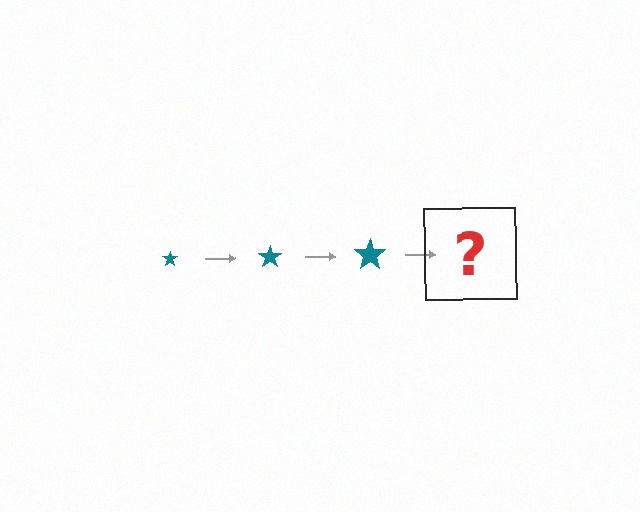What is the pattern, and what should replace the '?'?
The pattern is that the star gets progressively larger each step. The '?' should be a teal star, larger than the previous one.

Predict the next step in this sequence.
The next step is a teal star, larger than the previous one.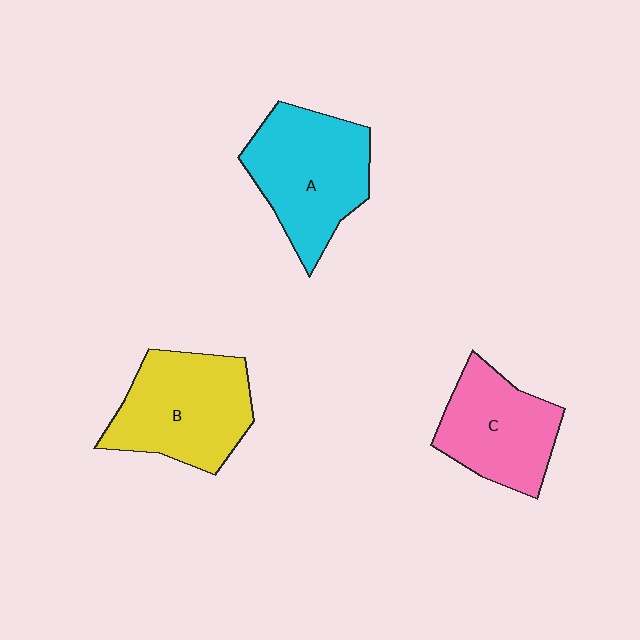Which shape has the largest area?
Shape A (cyan).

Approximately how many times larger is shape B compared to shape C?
Approximately 1.2 times.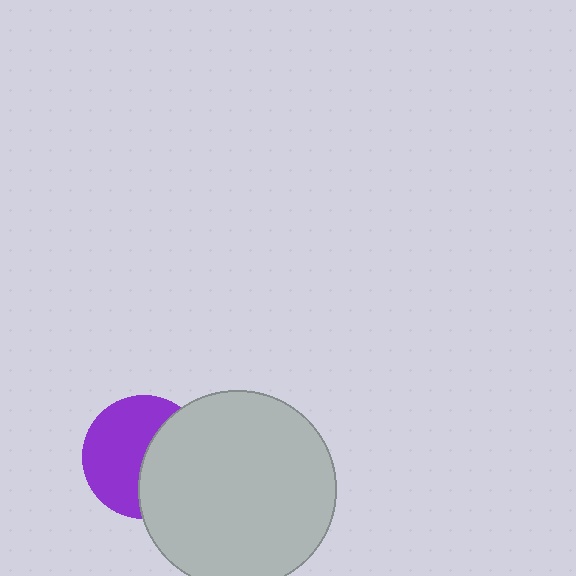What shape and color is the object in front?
The object in front is a light gray circle.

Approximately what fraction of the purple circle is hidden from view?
Roughly 44% of the purple circle is hidden behind the light gray circle.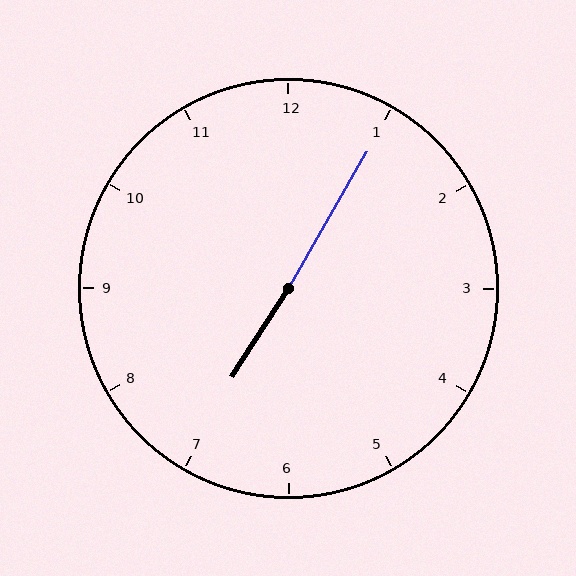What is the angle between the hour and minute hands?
Approximately 178 degrees.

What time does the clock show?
7:05.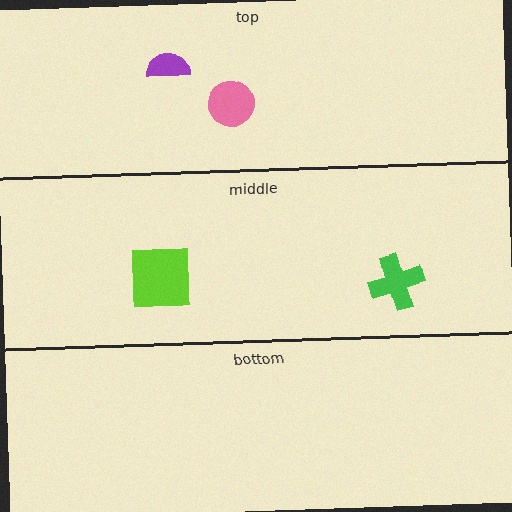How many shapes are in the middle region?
2.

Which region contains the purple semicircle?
The top region.